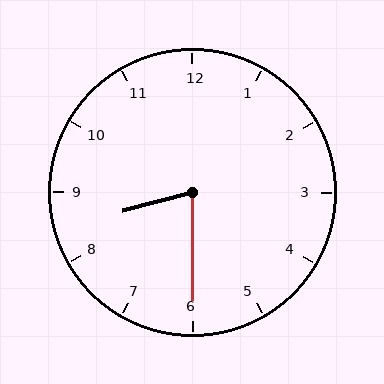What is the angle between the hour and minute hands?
Approximately 75 degrees.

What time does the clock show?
8:30.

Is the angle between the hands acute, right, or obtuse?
It is acute.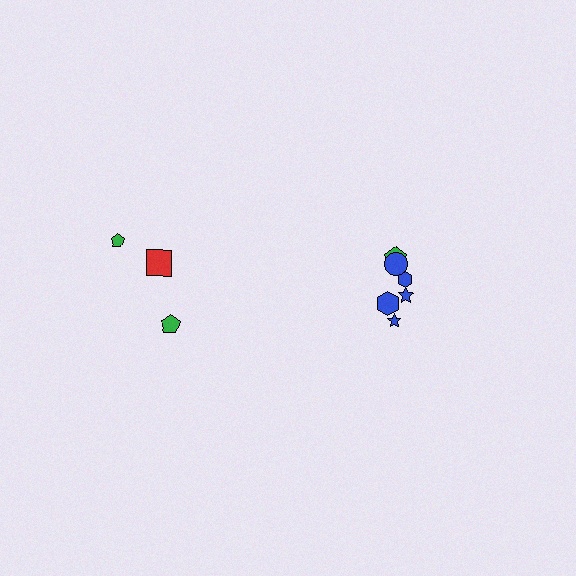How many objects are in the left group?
There are 3 objects.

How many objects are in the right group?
There are 6 objects.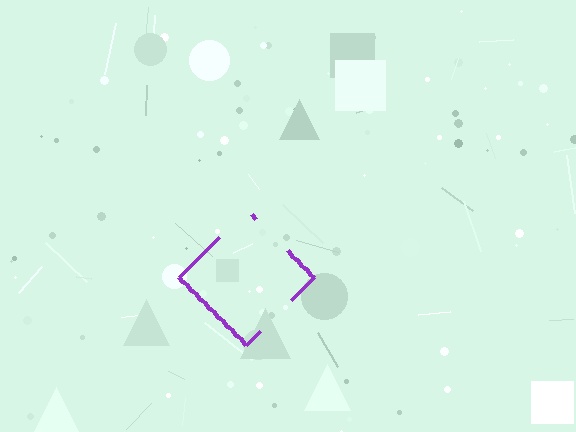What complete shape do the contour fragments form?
The contour fragments form a diamond.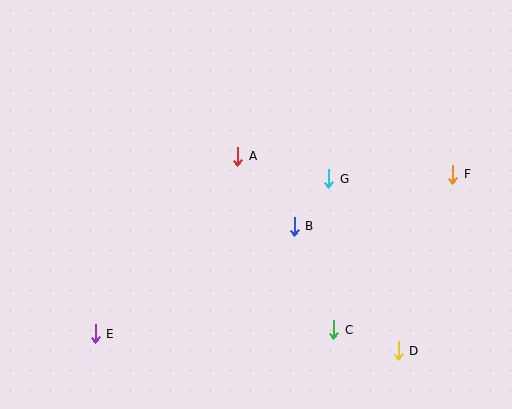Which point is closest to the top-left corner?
Point A is closest to the top-left corner.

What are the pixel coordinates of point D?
Point D is at (398, 351).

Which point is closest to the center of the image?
Point B at (294, 226) is closest to the center.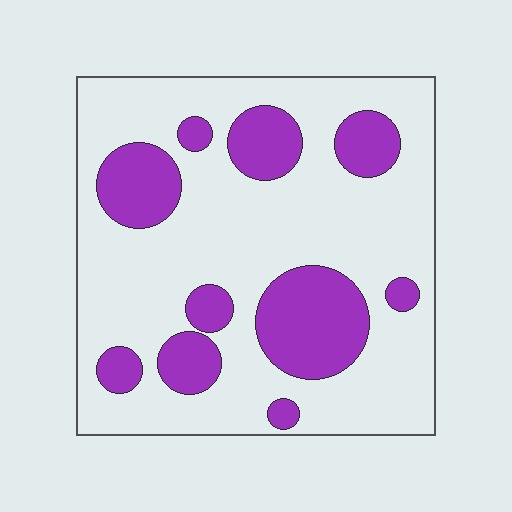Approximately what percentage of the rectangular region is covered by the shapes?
Approximately 25%.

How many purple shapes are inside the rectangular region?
10.